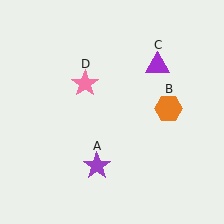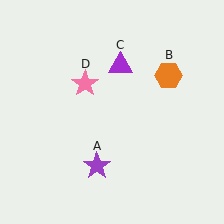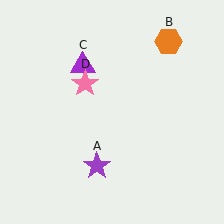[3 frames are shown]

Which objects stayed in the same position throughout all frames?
Purple star (object A) and pink star (object D) remained stationary.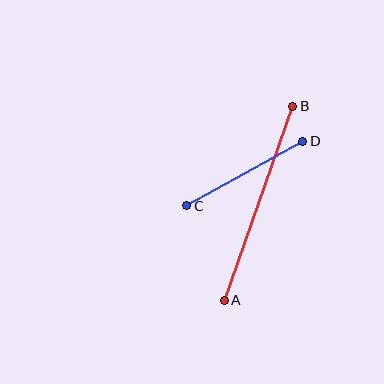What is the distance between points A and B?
The distance is approximately 205 pixels.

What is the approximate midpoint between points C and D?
The midpoint is at approximately (245, 173) pixels.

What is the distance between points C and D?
The distance is approximately 133 pixels.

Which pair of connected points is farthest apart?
Points A and B are farthest apart.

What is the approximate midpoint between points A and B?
The midpoint is at approximately (259, 203) pixels.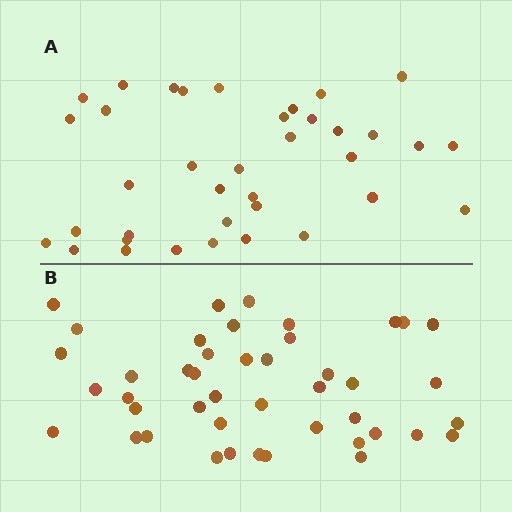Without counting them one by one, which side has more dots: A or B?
Region B (the bottom region) has more dots.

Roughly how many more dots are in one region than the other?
Region B has roughly 8 or so more dots than region A.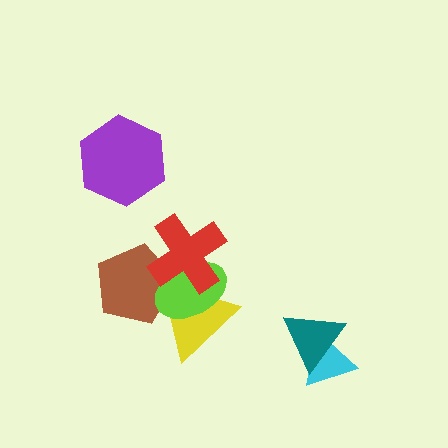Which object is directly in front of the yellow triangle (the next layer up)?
The brown pentagon is directly in front of the yellow triangle.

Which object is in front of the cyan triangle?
The teal triangle is in front of the cyan triangle.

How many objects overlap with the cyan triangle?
1 object overlaps with the cyan triangle.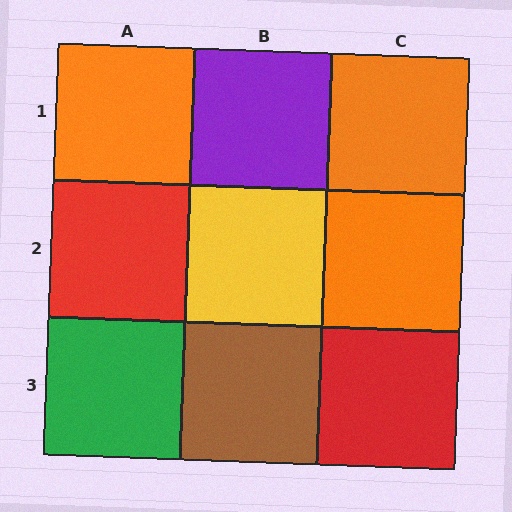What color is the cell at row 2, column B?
Yellow.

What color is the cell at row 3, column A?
Green.